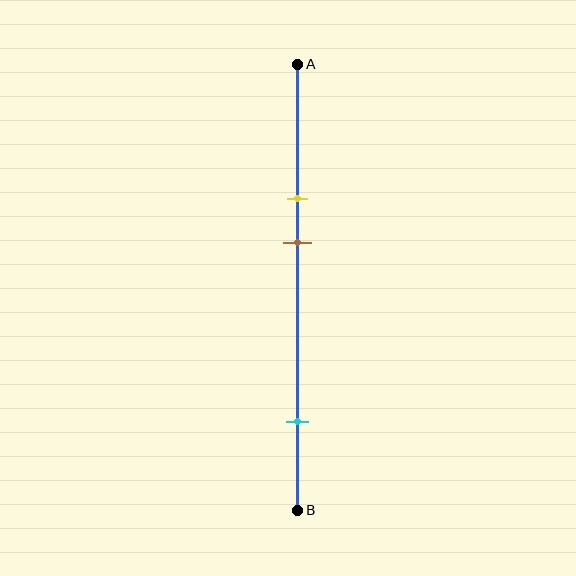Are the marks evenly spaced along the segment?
No, the marks are not evenly spaced.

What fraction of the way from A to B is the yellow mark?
The yellow mark is approximately 30% (0.3) of the way from A to B.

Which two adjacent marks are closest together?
The yellow and brown marks are the closest adjacent pair.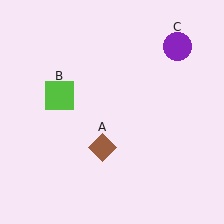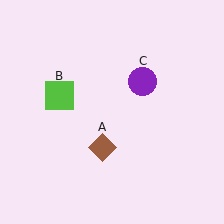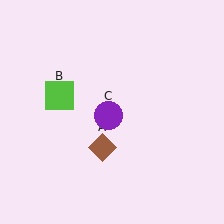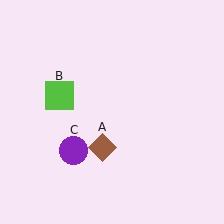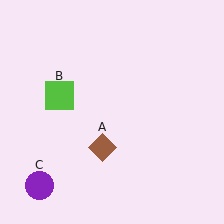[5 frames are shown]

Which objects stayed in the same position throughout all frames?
Brown diamond (object A) and lime square (object B) remained stationary.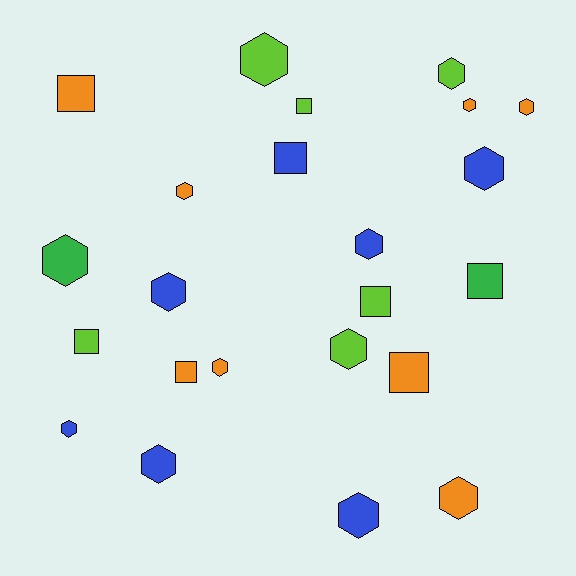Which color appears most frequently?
Orange, with 8 objects.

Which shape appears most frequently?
Hexagon, with 15 objects.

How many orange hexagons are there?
There are 5 orange hexagons.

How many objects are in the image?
There are 23 objects.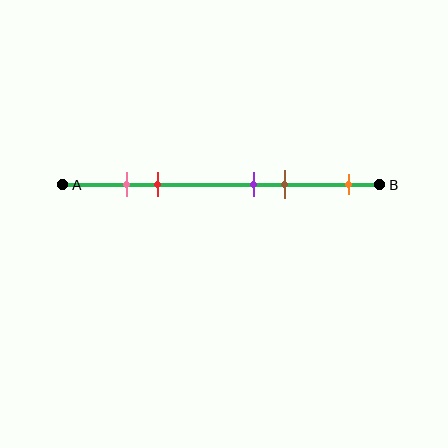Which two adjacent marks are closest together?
The pink and red marks are the closest adjacent pair.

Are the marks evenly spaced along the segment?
No, the marks are not evenly spaced.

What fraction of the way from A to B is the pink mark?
The pink mark is approximately 20% (0.2) of the way from A to B.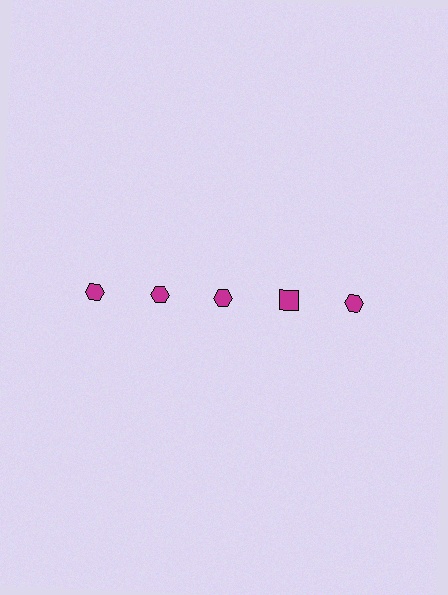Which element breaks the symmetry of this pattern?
The magenta square in the top row, second from right column breaks the symmetry. All other shapes are magenta hexagons.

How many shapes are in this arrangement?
There are 5 shapes arranged in a grid pattern.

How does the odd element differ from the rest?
It has a different shape: square instead of hexagon.